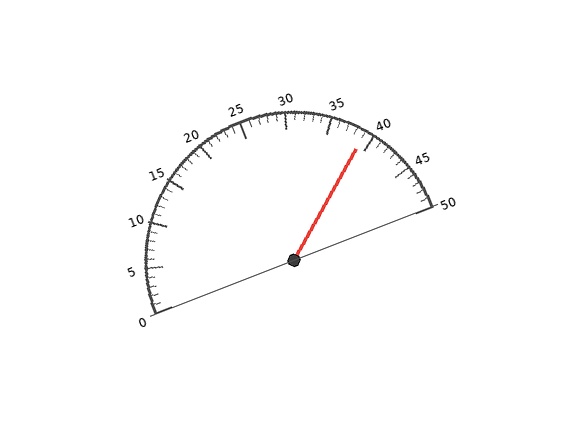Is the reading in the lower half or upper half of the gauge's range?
The reading is in the upper half of the range (0 to 50).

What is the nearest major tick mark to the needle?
The nearest major tick mark is 40.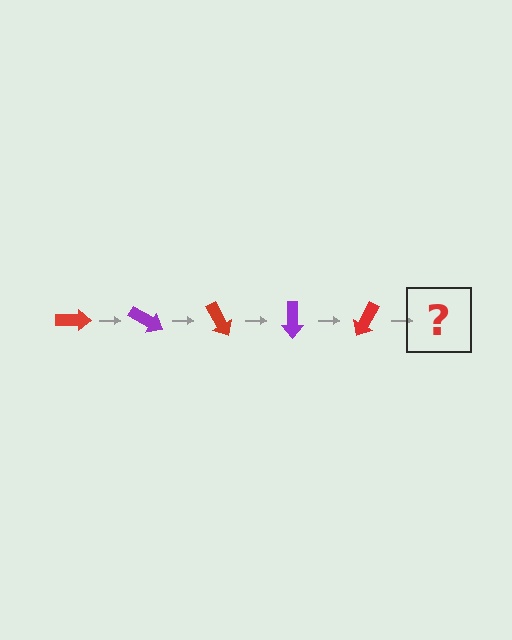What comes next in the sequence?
The next element should be a purple arrow, rotated 150 degrees from the start.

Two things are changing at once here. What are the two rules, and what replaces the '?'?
The two rules are that it rotates 30 degrees each step and the color cycles through red and purple. The '?' should be a purple arrow, rotated 150 degrees from the start.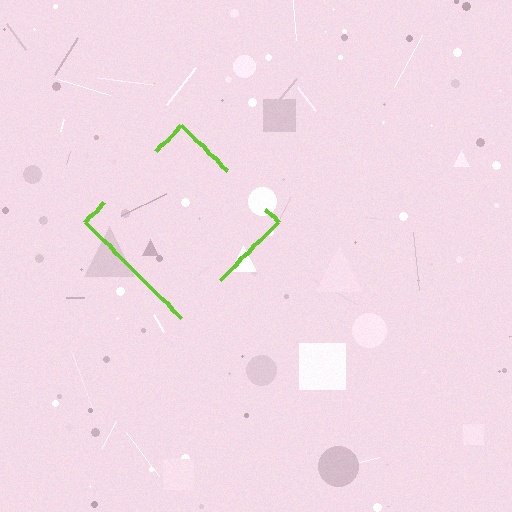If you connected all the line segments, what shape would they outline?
They would outline a diamond.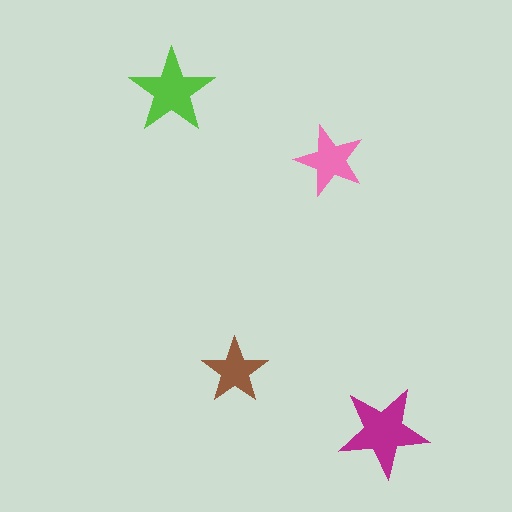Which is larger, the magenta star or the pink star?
The magenta one.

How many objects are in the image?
There are 4 objects in the image.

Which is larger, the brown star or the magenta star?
The magenta one.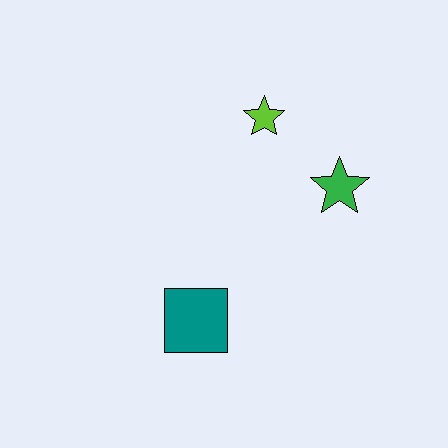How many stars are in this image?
There are 2 stars.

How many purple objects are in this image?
There are no purple objects.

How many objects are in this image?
There are 3 objects.